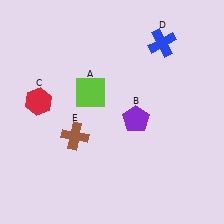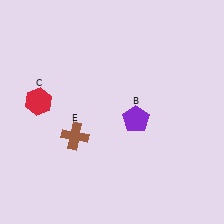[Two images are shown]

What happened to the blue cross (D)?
The blue cross (D) was removed in Image 2. It was in the top-right area of Image 1.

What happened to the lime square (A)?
The lime square (A) was removed in Image 2. It was in the top-left area of Image 1.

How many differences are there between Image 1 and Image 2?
There are 2 differences between the two images.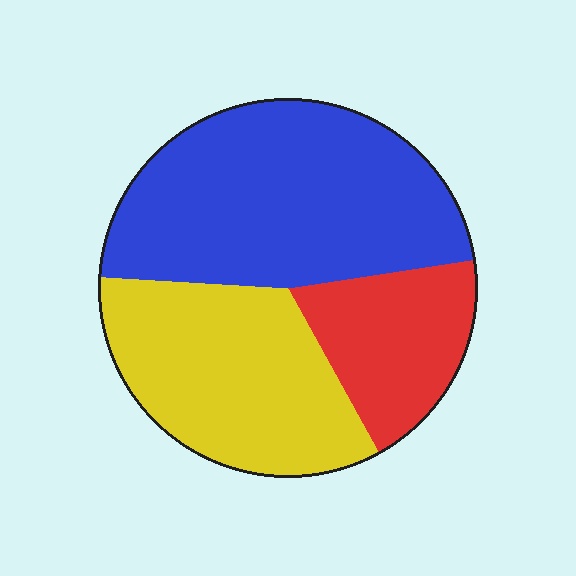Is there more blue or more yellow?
Blue.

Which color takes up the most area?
Blue, at roughly 45%.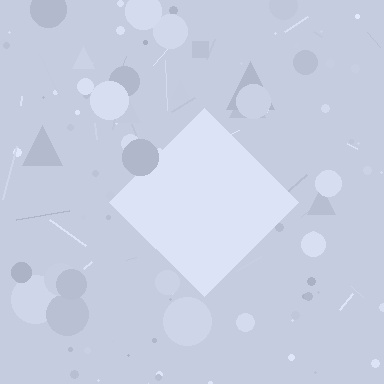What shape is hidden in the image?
A diamond is hidden in the image.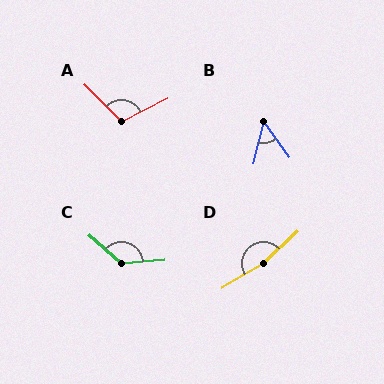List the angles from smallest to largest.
B (50°), A (108°), C (133°), D (167°).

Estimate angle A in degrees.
Approximately 108 degrees.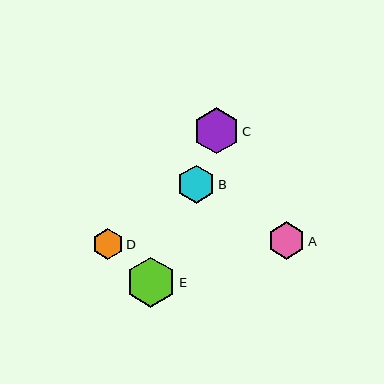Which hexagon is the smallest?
Hexagon D is the smallest with a size of approximately 31 pixels.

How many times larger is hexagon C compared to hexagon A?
Hexagon C is approximately 1.2 times the size of hexagon A.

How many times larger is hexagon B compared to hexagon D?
Hexagon B is approximately 1.2 times the size of hexagon D.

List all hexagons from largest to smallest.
From largest to smallest: E, C, B, A, D.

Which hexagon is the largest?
Hexagon E is the largest with a size of approximately 50 pixels.